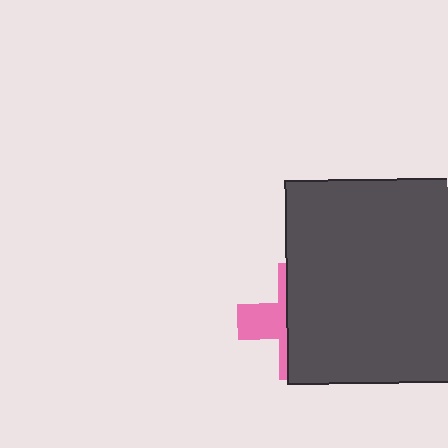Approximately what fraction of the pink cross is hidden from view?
Roughly 65% of the pink cross is hidden behind the dark gray rectangle.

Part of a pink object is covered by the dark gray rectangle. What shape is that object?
It is a cross.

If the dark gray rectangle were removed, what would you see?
You would see the complete pink cross.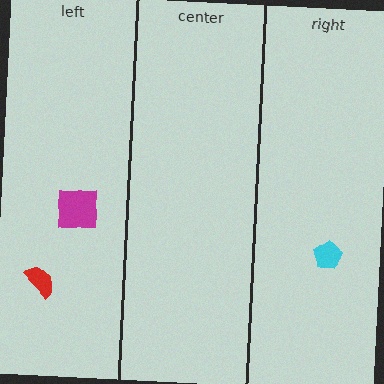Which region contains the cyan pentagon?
The right region.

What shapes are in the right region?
The cyan pentagon.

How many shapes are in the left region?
2.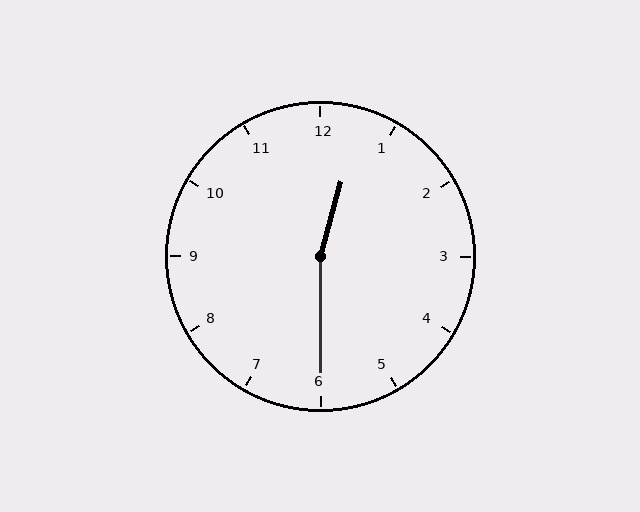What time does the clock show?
12:30.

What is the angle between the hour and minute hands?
Approximately 165 degrees.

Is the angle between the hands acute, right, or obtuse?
It is obtuse.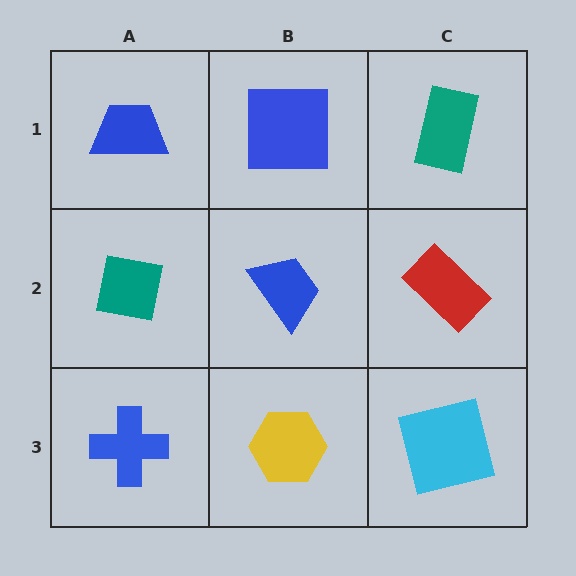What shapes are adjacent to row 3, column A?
A teal square (row 2, column A), a yellow hexagon (row 3, column B).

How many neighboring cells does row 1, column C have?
2.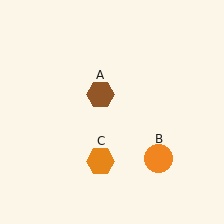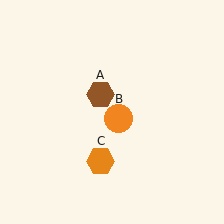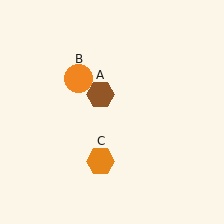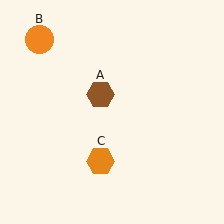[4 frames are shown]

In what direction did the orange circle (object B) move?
The orange circle (object B) moved up and to the left.